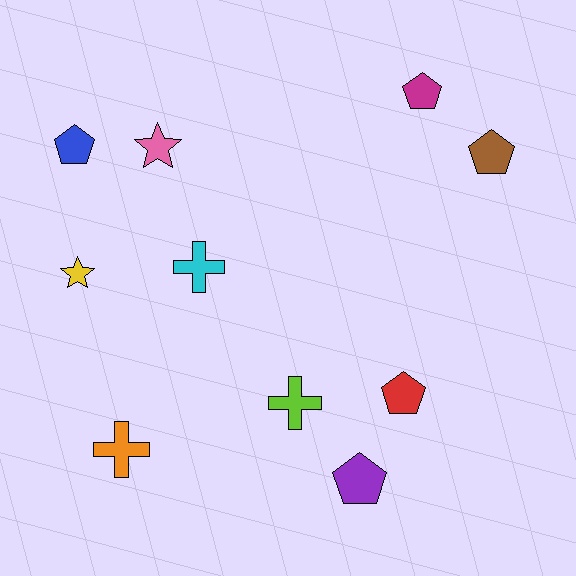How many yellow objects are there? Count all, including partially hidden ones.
There is 1 yellow object.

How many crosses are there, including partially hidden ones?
There are 3 crosses.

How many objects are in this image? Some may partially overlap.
There are 10 objects.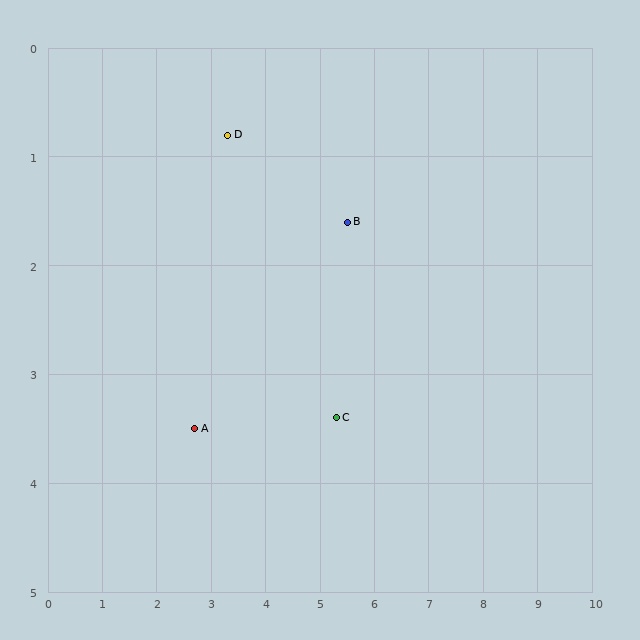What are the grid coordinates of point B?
Point B is at approximately (5.5, 1.6).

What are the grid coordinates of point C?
Point C is at approximately (5.3, 3.4).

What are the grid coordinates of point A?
Point A is at approximately (2.7, 3.5).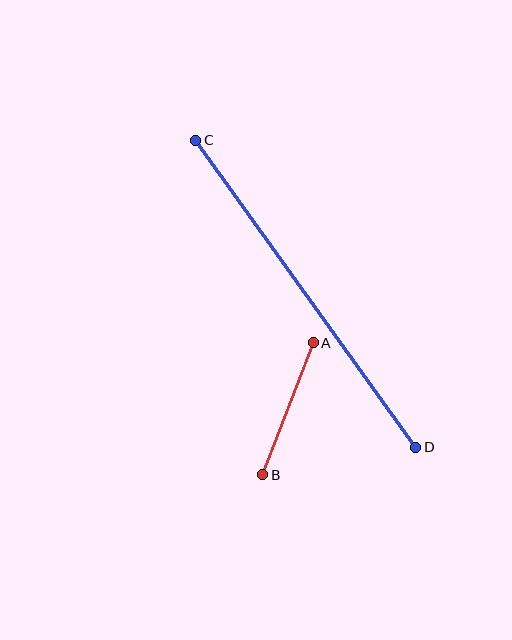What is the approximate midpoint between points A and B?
The midpoint is at approximately (288, 409) pixels.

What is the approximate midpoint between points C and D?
The midpoint is at approximately (306, 294) pixels.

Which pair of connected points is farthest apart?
Points C and D are farthest apart.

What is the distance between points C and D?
The distance is approximately 378 pixels.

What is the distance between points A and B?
The distance is approximately 142 pixels.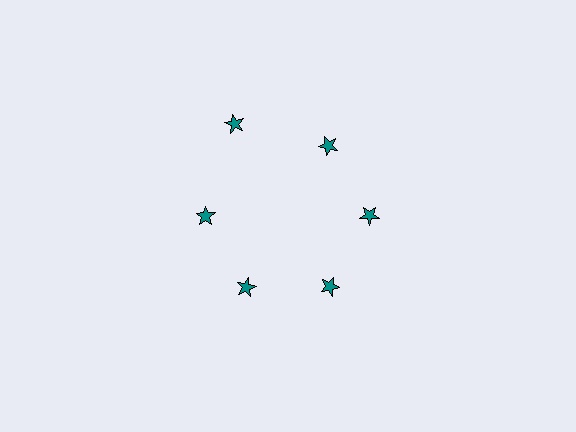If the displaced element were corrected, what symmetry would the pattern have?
It would have 6-fold rotational symmetry — the pattern would map onto itself every 60 degrees.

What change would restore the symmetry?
The symmetry would be restored by moving it inward, back onto the ring so that all 6 stars sit at equal angles and equal distance from the center.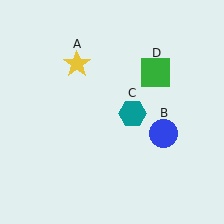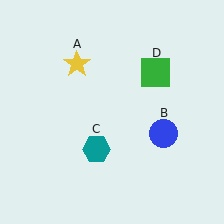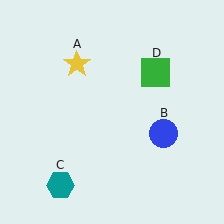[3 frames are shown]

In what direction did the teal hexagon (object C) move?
The teal hexagon (object C) moved down and to the left.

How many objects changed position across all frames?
1 object changed position: teal hexagon (object C).